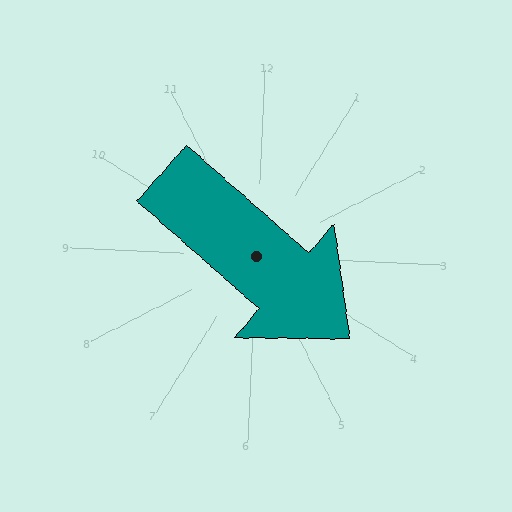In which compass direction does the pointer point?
Southeast.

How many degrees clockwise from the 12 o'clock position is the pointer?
Approximately 129 degrees.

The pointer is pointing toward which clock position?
Roughly 4 o'clock.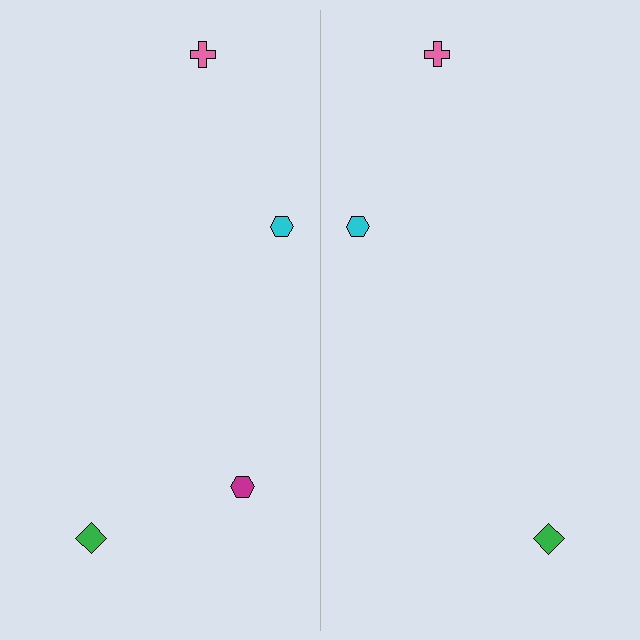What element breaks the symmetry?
A magenta hexagon is missing from the right side.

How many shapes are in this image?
There are 7 shapes in this image.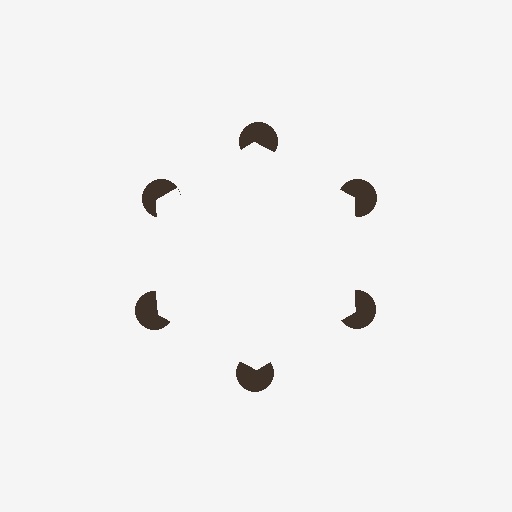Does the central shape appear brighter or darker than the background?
It typically appears slightly brighter than the background, even though no actual brightness change is drawn.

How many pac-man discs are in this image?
There are 6 — one at each vertex of the illusory hexagon.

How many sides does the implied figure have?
6 sides.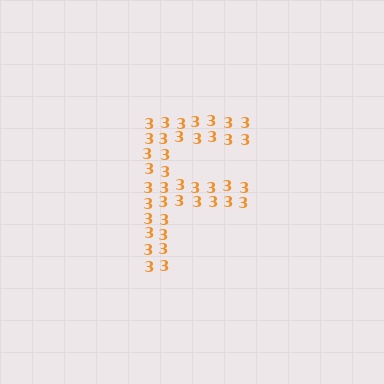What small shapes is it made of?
It is made of small digit 3's.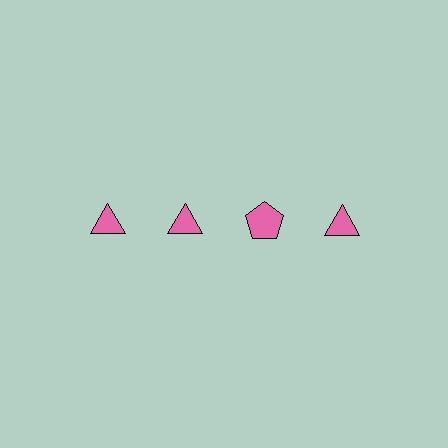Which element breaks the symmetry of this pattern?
The pink pentagon in the top row, center column breaks the symmetry. All other shapes are pink triangles.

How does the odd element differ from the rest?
It has a different shape: pentagon instead of triangle.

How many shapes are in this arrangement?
There are 4 shapes arranged in a grid pattern.